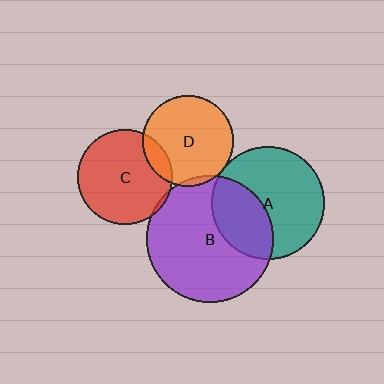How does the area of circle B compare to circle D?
Approximately 1.9 times.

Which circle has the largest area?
Circle B (purple).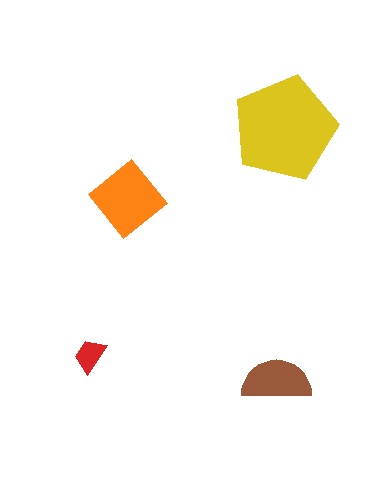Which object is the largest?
The yellow pentagon.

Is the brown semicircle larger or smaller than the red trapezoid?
Larger.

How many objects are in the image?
There are 4 objects in the image.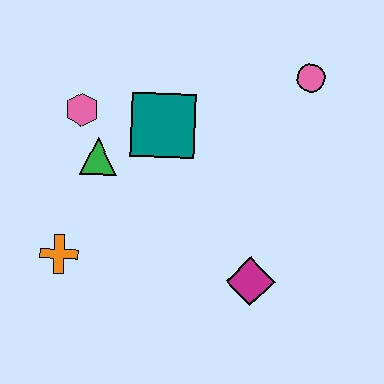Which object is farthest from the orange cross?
The pink circle is farthest from the orange cross.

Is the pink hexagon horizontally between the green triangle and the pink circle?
No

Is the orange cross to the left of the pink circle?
Yes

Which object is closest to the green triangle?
The pink hexagon is closest to the green triangle.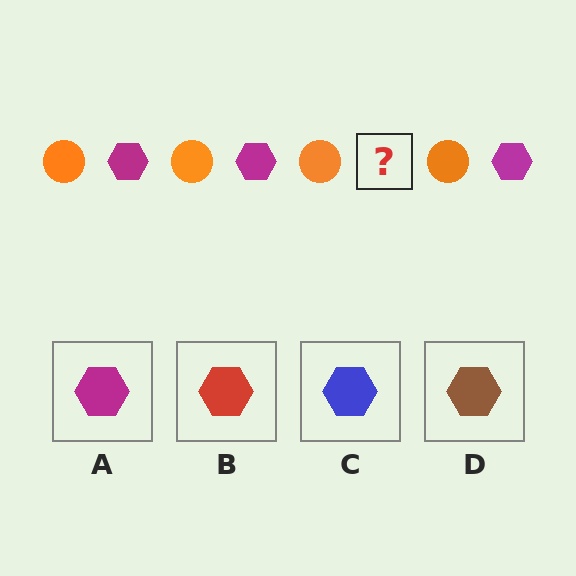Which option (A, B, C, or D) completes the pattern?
A.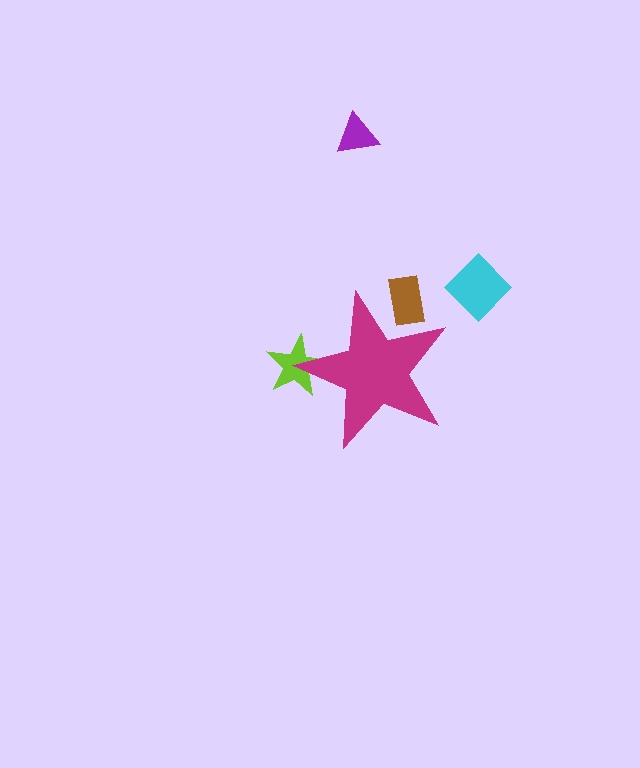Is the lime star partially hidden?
Yes, the lime star is partially hidden behind the magenta star.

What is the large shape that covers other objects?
A magenta star.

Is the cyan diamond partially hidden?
No, the cyan diamond is fully visible.